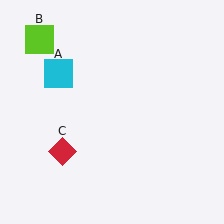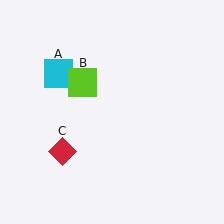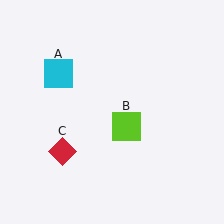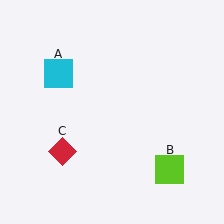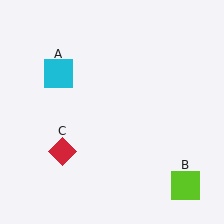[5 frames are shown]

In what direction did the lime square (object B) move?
The lime square (object B) moved down and to the right.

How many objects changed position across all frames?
1 object changed position: lime square (object B).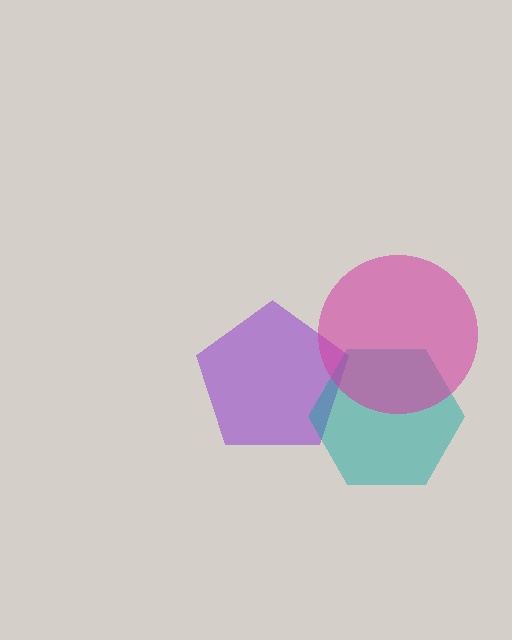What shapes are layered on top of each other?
The layered shapes are: a purple pentagon, a teal hexagon, a magenta circle.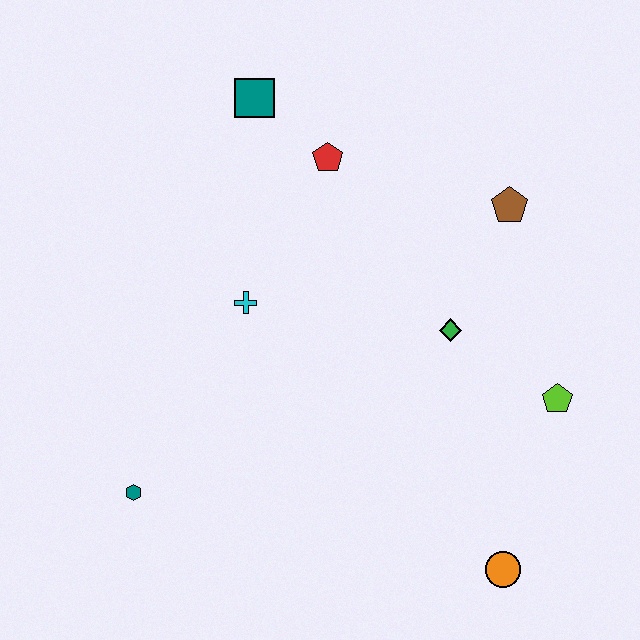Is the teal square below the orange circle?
No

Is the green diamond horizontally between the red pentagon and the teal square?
No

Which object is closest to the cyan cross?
The red pentagon is closest to the cyan cross.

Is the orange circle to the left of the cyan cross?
No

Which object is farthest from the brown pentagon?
The teal hexagon is farthest from the brown pentagon.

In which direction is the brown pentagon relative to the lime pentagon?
The brown pentagon is above the lime pentagon.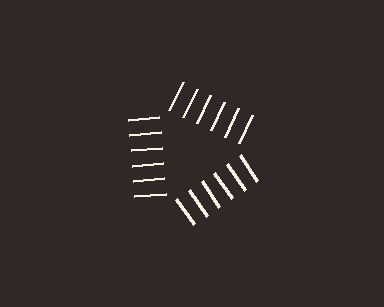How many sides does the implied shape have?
3 sides — the line-ends trace a triangle.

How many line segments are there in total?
18 — 6 along each of the 3 edges.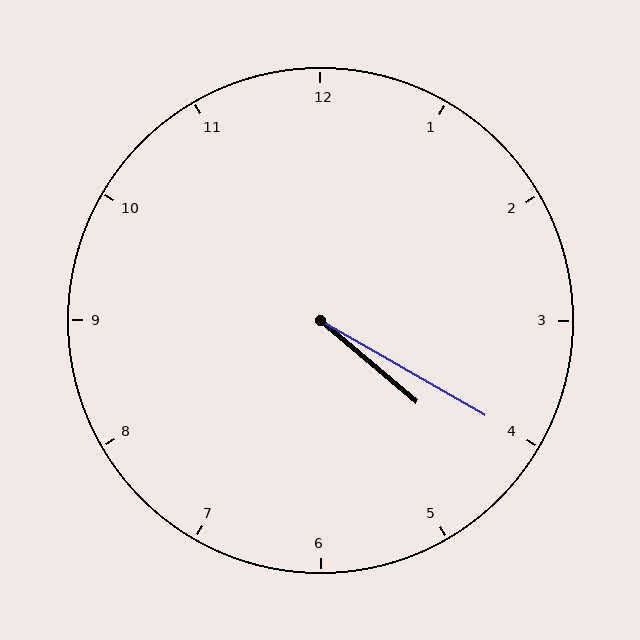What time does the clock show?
4:20.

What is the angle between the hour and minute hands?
Approximately 10 degrees.